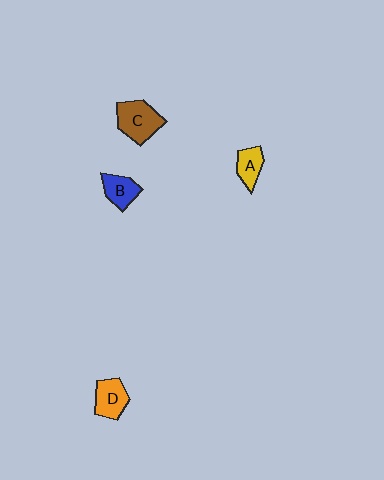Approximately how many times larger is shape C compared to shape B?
Approximately 1.6 times.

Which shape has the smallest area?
Shape A (yellow).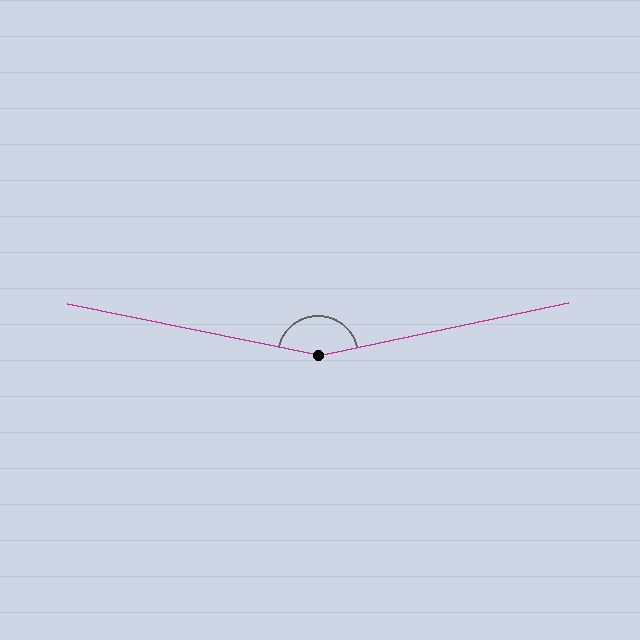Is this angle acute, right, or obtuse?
It is obtuse.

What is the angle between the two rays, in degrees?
Approximately 157 degrees.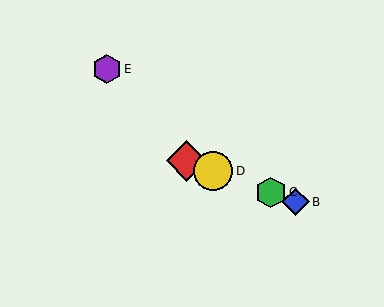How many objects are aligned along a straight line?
4 objects (A, B, C, D) are aligned along a straight line.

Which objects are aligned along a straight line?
Objects A, B, C, D are aligned along a straight line.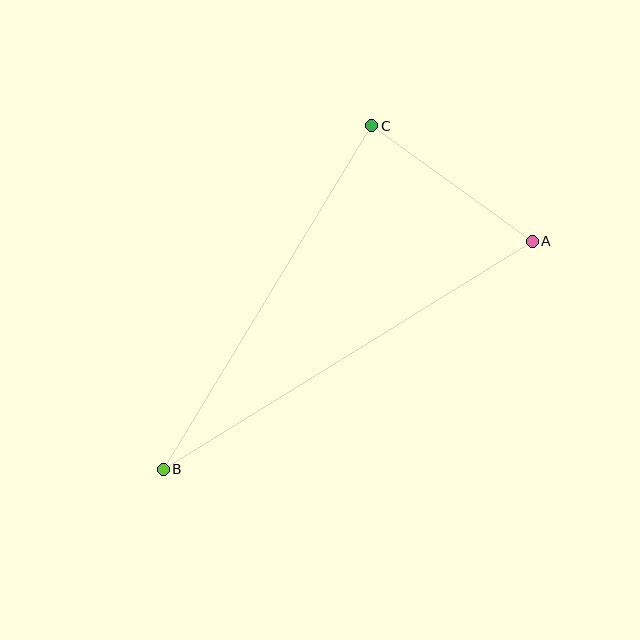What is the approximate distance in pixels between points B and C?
The distance between B and C is approximately 402 pixels.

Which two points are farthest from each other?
Points A and B are farthest from each other.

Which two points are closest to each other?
Points A and C are closest to each other.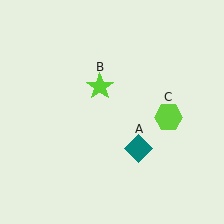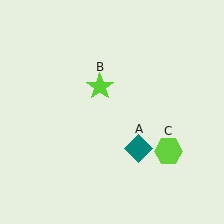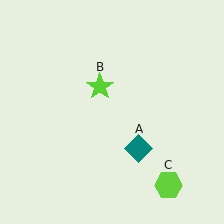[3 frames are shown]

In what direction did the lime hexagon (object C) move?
The lime hexagon (object C) moved down.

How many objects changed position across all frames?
1 object changed position: lime hexagon (object C).